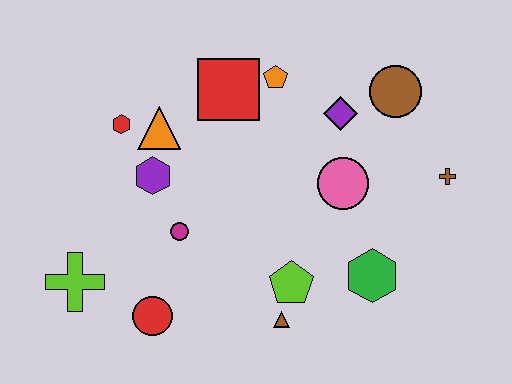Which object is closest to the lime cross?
The red circle is closest to the lime cross.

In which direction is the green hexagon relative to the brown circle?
The green hexagon is below the brown circle.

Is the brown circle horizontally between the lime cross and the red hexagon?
No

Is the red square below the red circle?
No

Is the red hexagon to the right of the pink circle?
No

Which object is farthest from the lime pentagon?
The red hexagon is farthest from the lime pentagon.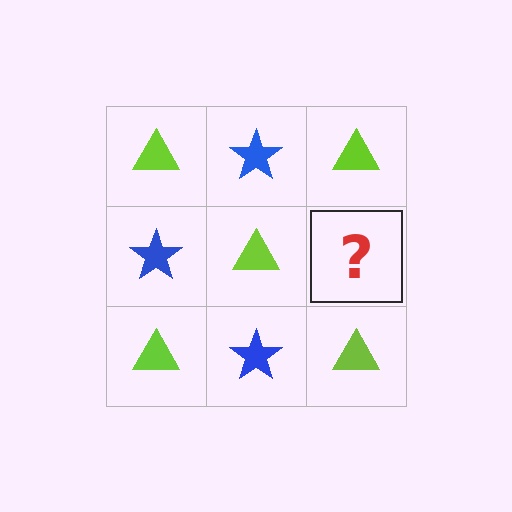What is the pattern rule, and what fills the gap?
The rule is that it alternates lime triangle and blue star in a checkerboard pattern. The gap should be filled with a blue star.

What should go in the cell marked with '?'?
The missing cell should contain a blue star.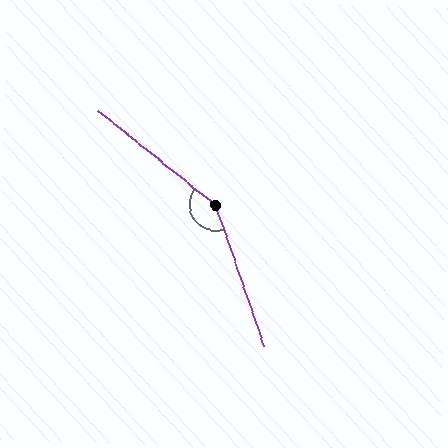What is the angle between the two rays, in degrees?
Approximately 148 degrees.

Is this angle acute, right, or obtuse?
It is obtuse.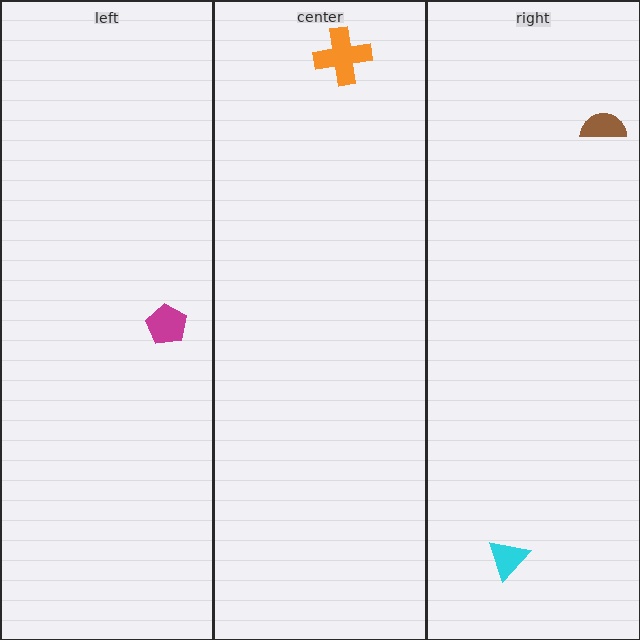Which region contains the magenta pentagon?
The left region.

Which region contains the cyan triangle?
The right region.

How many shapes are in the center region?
1.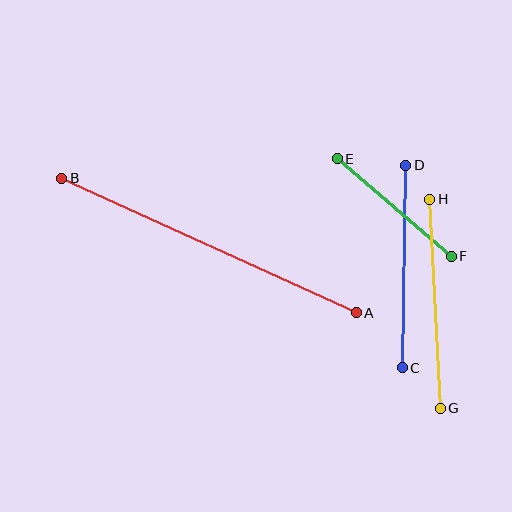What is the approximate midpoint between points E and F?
The midpoint is at approximately (394, 208) pixels.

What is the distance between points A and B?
The distance is approximately 324 pixels.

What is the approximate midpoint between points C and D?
The midpoint is at approximately (404, 266) pixels.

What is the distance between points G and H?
The distance is approximately 209 pixels.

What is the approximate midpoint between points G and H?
The midpoint is at approximately (435, 304) pixels.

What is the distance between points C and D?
The distance is approximately 203 pixels.